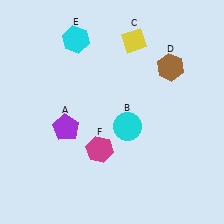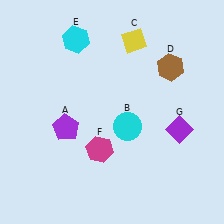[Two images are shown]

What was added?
A purple diamond (G) was added in Image 2.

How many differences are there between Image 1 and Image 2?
There is 1 difference between the two images.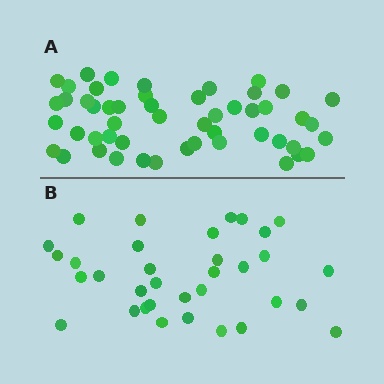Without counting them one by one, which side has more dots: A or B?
Region A (the top region) has more dots.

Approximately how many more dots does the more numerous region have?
Region A has approximately 15 more dots than region B.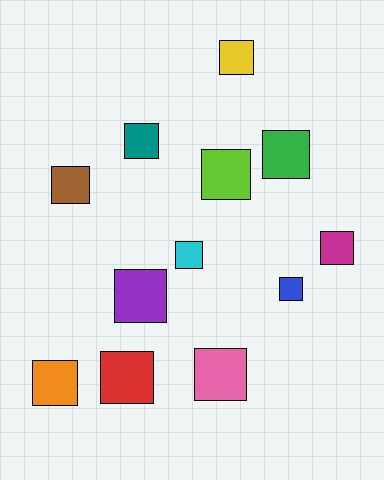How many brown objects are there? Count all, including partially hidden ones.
There is 1 brown object.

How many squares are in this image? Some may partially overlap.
There are 12 squares.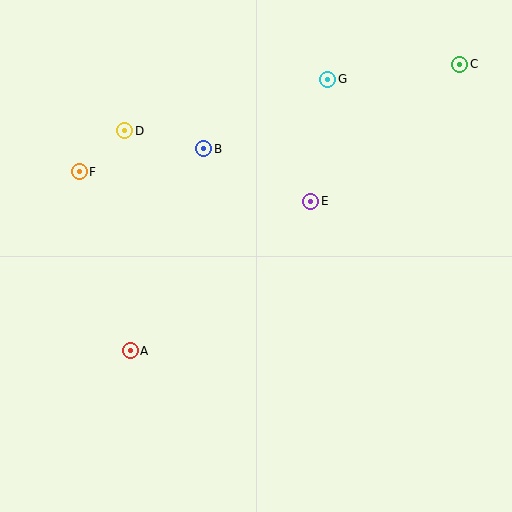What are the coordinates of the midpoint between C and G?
The midpoint between C and G is at (394, 72).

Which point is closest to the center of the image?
Point E at (311, 201) is closest to the center.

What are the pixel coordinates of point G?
Point G is at (328, 79).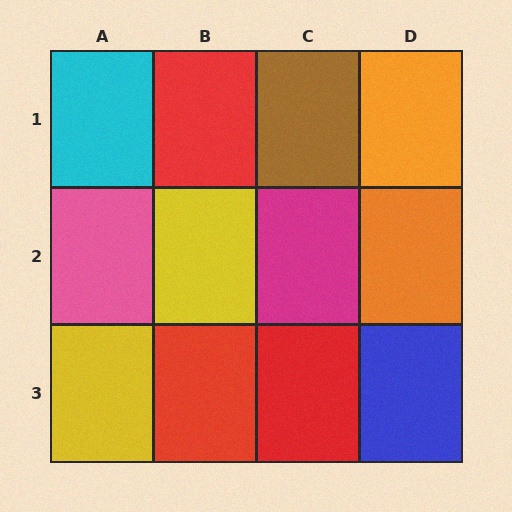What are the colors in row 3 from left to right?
Yellow, red, red, blue.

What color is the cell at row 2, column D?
Orange.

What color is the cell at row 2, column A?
Pink.